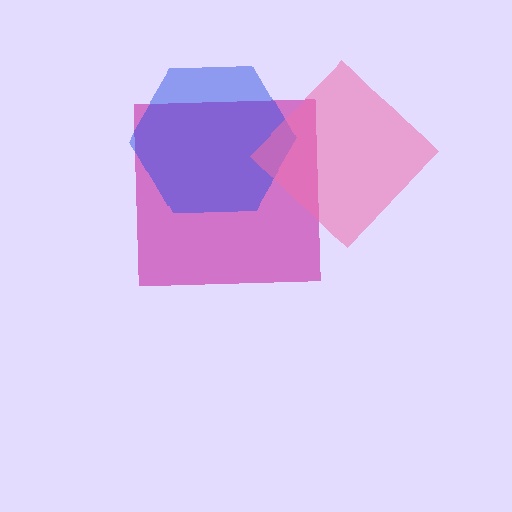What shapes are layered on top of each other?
The layered shapes are: a magenta square, a blue hexagon, a pink diamond.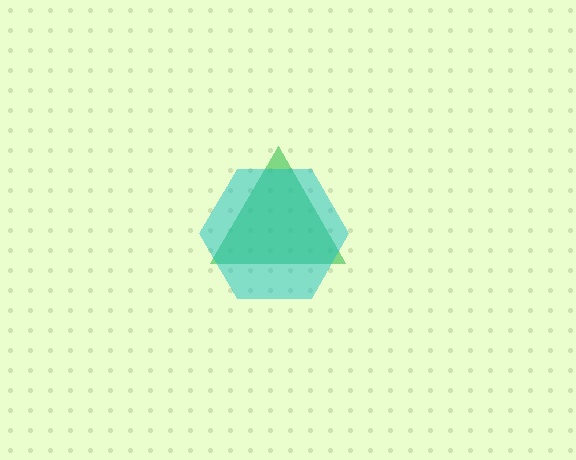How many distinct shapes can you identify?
There are 2 distinct shapes: a green triangle, a cyan hexagon.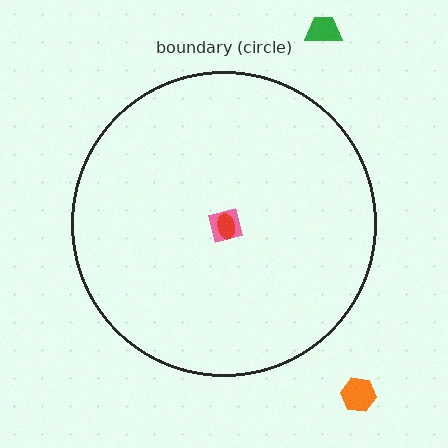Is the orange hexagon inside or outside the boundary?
Outside.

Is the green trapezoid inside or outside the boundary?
Outside.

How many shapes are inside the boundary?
2 inside, 2 outside.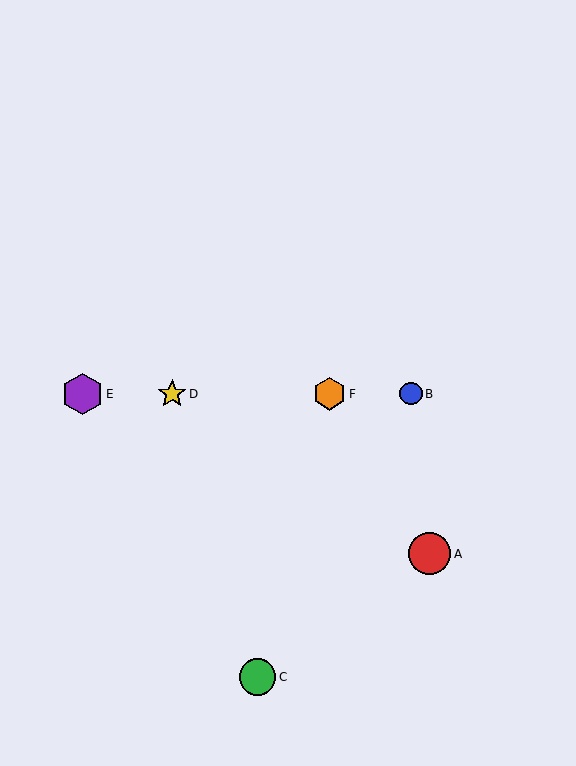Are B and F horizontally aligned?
Yes, both are at y≈394.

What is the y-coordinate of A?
Object A is at y≈554.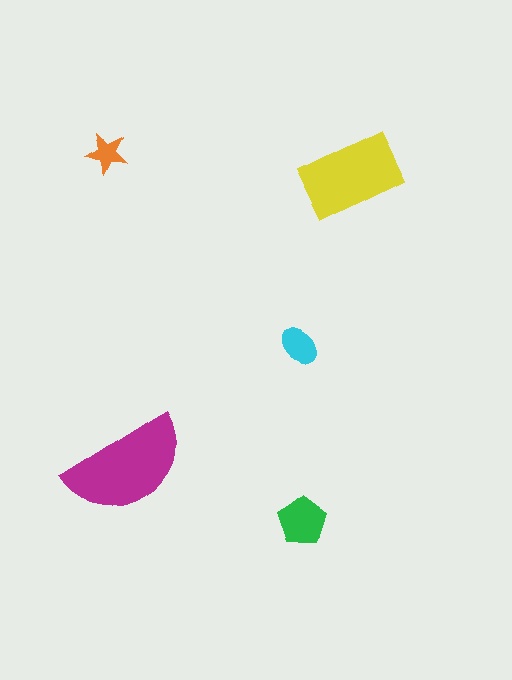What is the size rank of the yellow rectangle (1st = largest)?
2nd.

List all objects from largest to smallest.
The magenta semicircle, the yellow rectangle, the green pentagon, the cyan ellipse, the orange star.